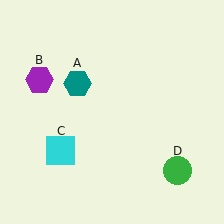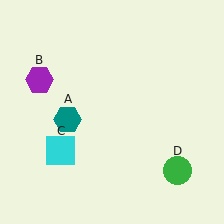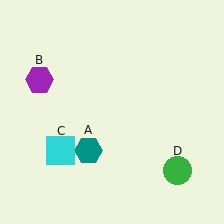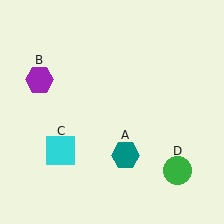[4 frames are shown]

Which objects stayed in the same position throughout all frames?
Purple hexagon (object B) and cyan square (object C) and green circle (object D) remained stationary.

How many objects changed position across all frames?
1 object changed position: teal hexagon (object A).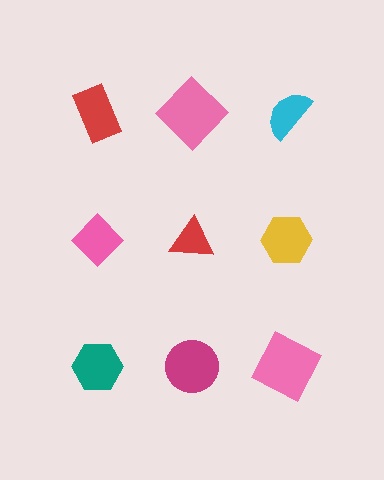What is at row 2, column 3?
A yellow hexagon.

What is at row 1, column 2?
A pink diamond.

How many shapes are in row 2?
3 shapes.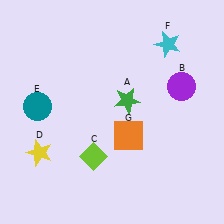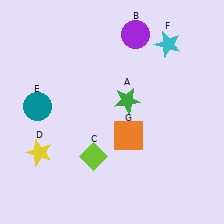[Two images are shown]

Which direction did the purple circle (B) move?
The purple circle (B) moved up.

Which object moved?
The purple circle (B) moved up.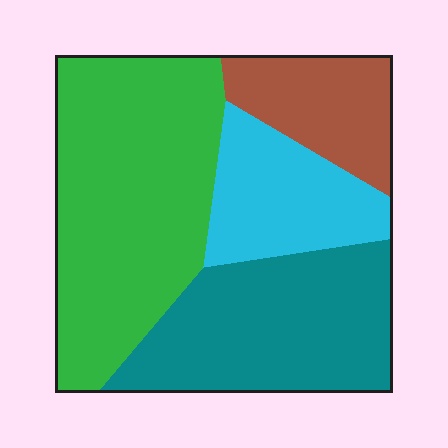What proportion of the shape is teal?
Teal covers roughly 30% of the shape.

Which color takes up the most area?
Green, at roughly 40%.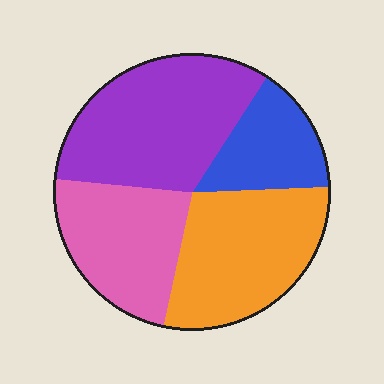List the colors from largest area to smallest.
From largest to smallest: purple, orange, pink, blue.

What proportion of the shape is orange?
Orange takes up about one quarter (1/4) of the shape.